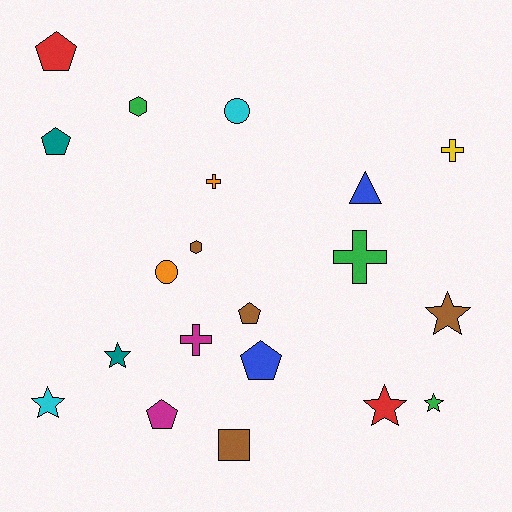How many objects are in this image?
There are 20 objects.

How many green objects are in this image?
There are 3 green objects.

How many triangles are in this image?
There is 1 triangle.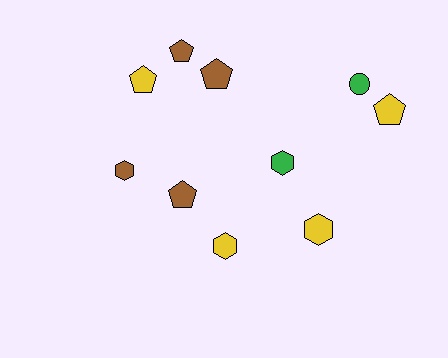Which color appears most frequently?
Yellow, with 4 objects.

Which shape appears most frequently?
Pentagon, with 5 objects.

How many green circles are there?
There is 1 green circle.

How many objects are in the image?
There are 10 objects.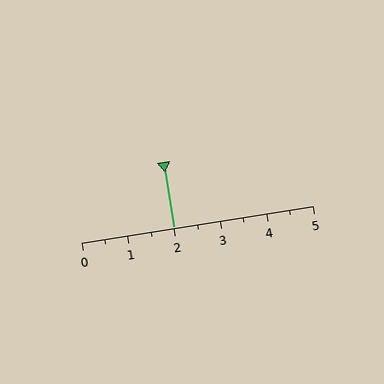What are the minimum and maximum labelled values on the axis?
The axis runs from 0 to 5.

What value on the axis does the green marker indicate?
The marker indicates approximately 2.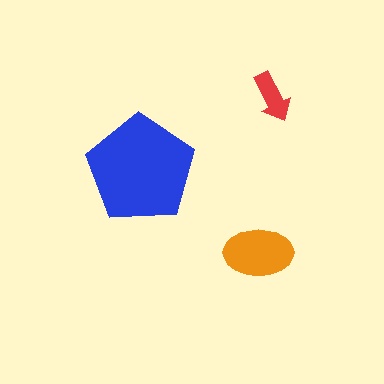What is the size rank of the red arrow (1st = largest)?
3rd.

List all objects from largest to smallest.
The blue pentagon, the orange ellipse, the red arrow.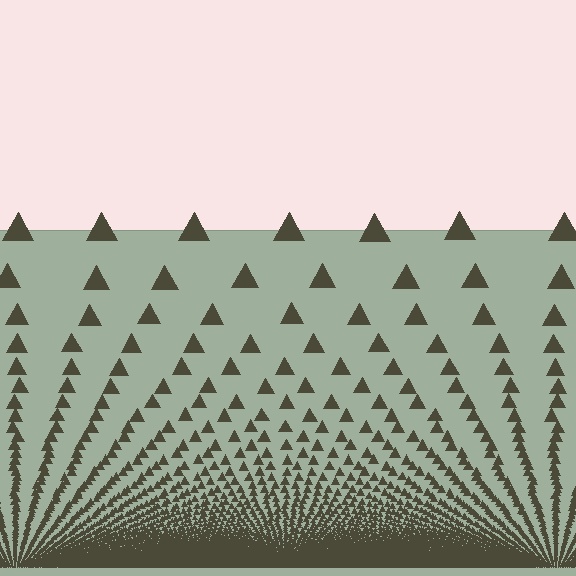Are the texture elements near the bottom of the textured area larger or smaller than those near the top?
Smaller. The gradient is inverted — elements near the bottom are smaller and denser.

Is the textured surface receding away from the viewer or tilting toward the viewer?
The surface appears to tilt toward the viewer. Texture elements get larger and sparser toward the top.